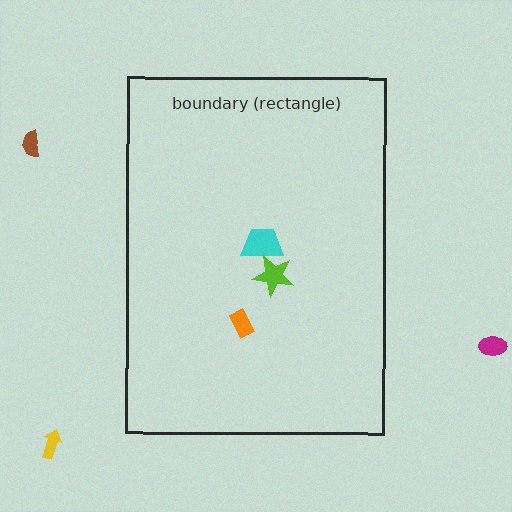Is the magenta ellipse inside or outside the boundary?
Outside.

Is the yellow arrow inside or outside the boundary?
Outside.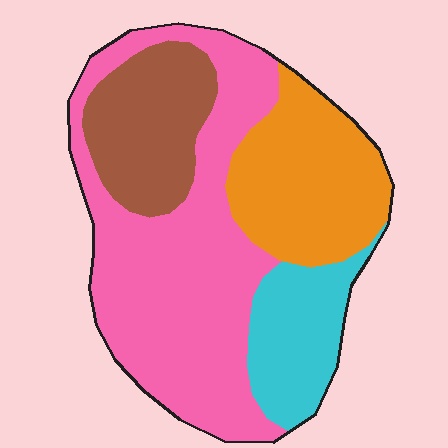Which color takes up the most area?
Pink, at roughly 45%.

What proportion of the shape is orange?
Orange covers around 20% of the shape.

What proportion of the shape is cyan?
Cyan takes up less than a quarter of the shape.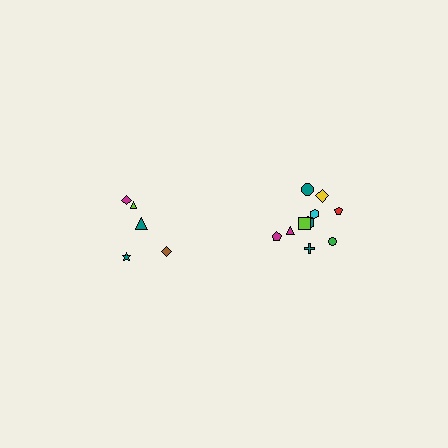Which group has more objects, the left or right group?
The right group.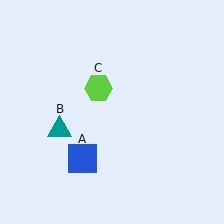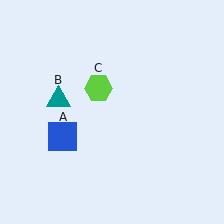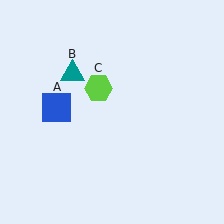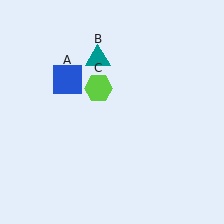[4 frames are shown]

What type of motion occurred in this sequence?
The blue square (object A), teal triangle (object B) rotated clockwise around the center of the scene.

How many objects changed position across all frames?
2 objects changed position: blue square (object A), teal triangle (object B).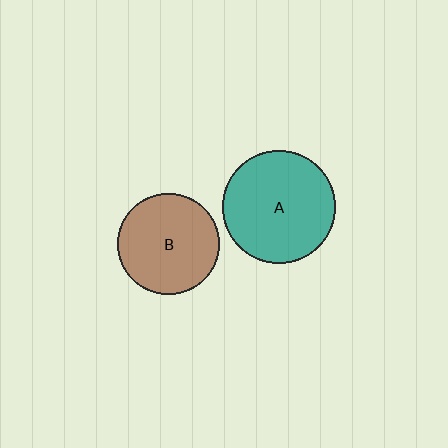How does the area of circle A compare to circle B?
Approximately 1.3 times.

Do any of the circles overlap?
No, none of the circles overlap.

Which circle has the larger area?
Circle A (teal).